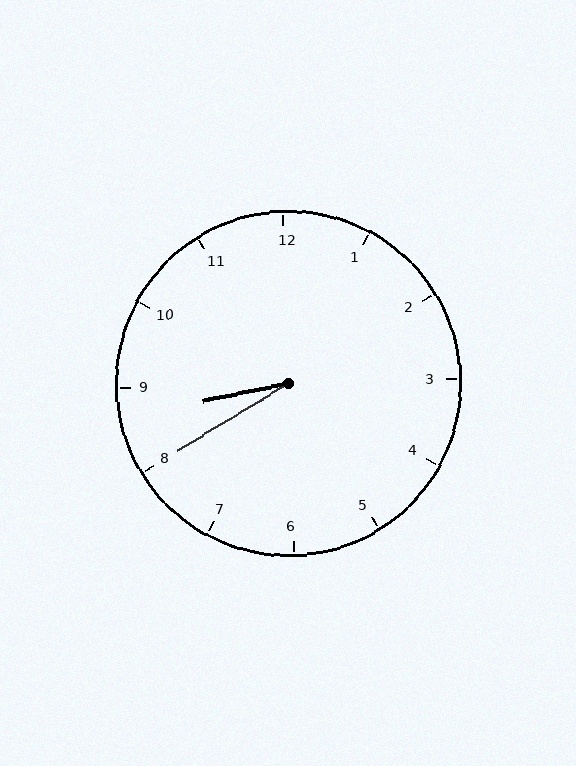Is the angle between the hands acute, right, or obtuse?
It is acute.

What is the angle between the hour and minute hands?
Approximately 20 degrees.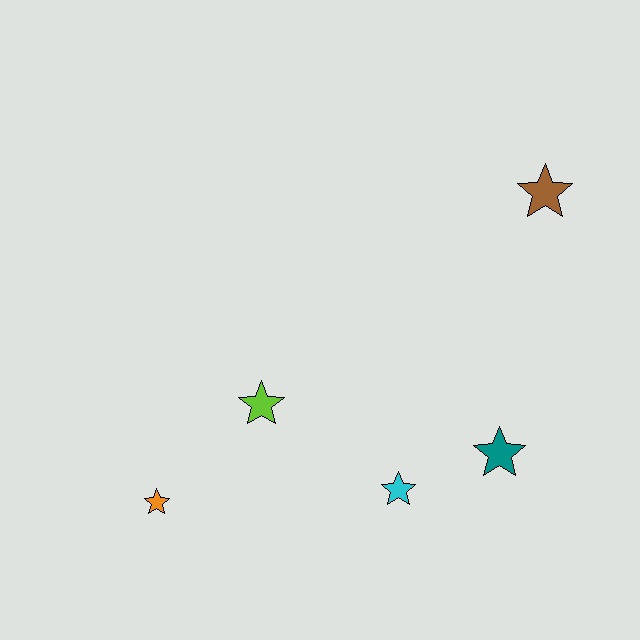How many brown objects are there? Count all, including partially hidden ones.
There is 1 brown object.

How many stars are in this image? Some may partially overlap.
There are 5 stars.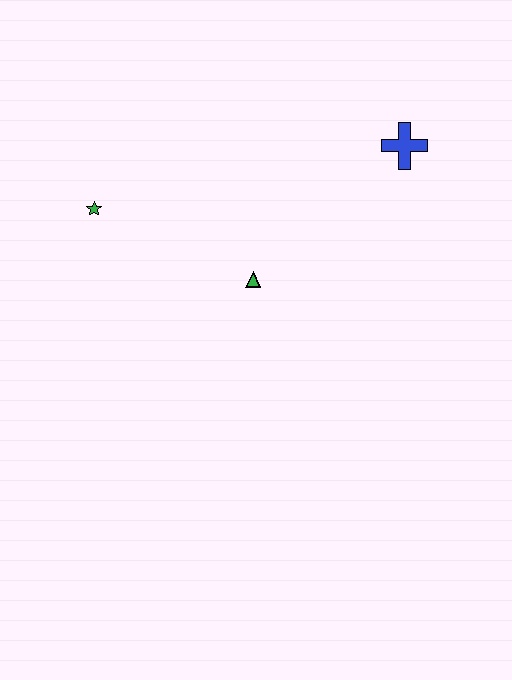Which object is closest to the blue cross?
The green triangle is closest to the blue cross.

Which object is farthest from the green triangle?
The blue cross is farthest from the green triangle.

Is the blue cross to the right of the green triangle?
Yes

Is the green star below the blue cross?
Yes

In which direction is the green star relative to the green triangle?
The green star is to the left of the green triangle.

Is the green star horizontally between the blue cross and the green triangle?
No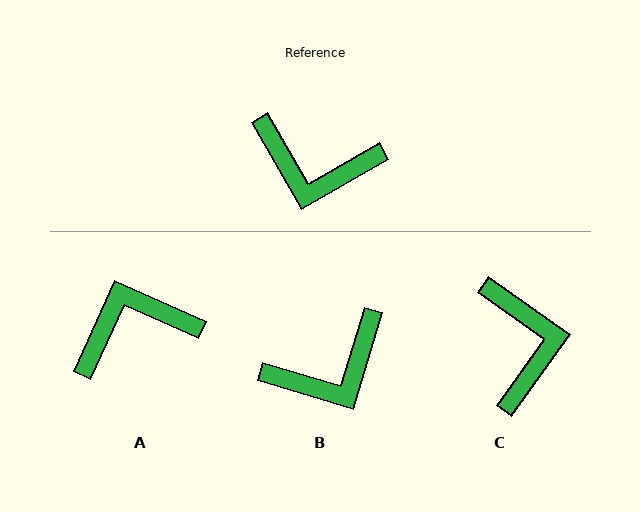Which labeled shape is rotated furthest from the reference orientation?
A, about 144 degrees away.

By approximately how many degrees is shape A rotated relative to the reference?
Approximately 144 degrees clockwise.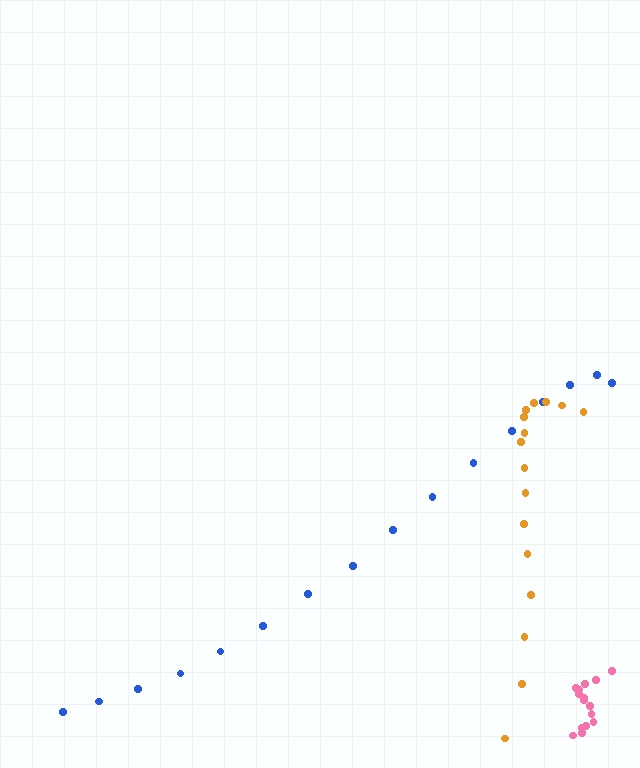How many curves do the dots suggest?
There are 3 distinct paths.